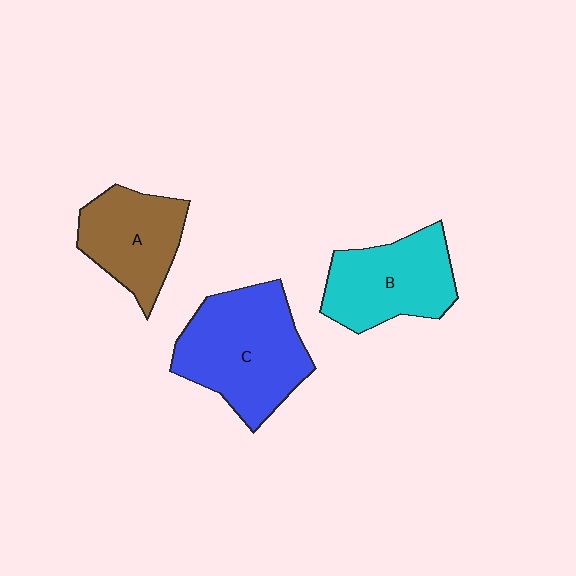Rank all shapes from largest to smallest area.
From largest to smallest: C (blue), B (cyan), A (brown).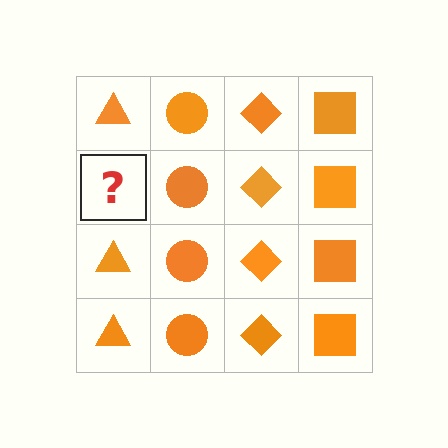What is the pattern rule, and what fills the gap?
The rule is that each column has a consistent shape. The gap should be filled with an orange triangle.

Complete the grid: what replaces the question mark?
The question mark should be replaced with an orange triangle.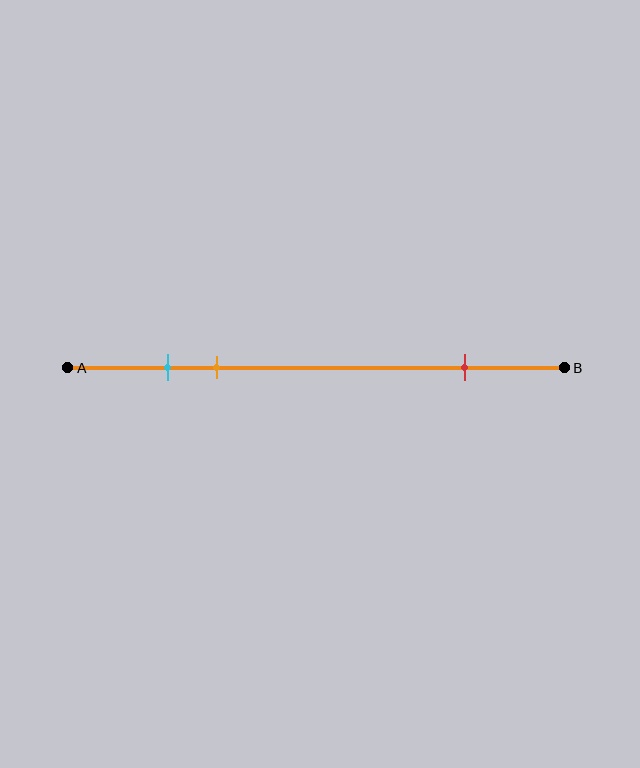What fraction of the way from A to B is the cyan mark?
The cyan mark is approximately 20% (0.2) of the way from A to B.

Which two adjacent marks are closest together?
The cyan and orange marks are the closest adjacent pair.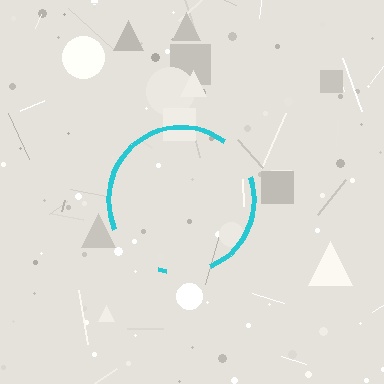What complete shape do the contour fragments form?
The contour fragments form a circle.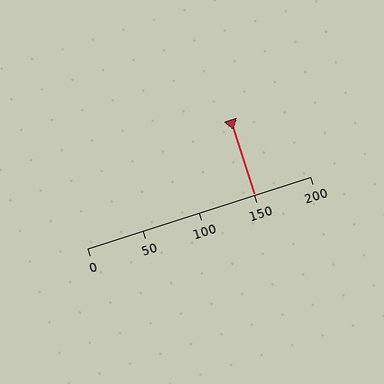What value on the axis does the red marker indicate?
The marker indicates approximately 150.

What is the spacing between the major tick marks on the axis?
The major ticks are spaced 50 apart.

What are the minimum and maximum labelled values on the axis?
The axis runs from 0 to 200.